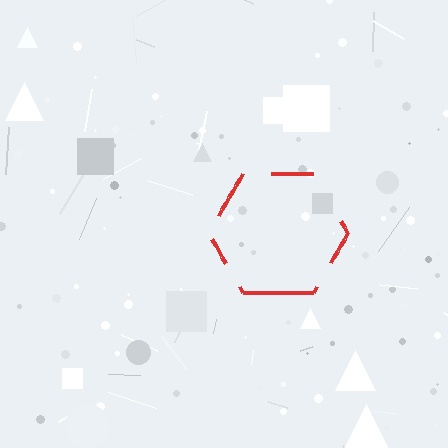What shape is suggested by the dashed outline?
The dashed outline suggests a hexagon.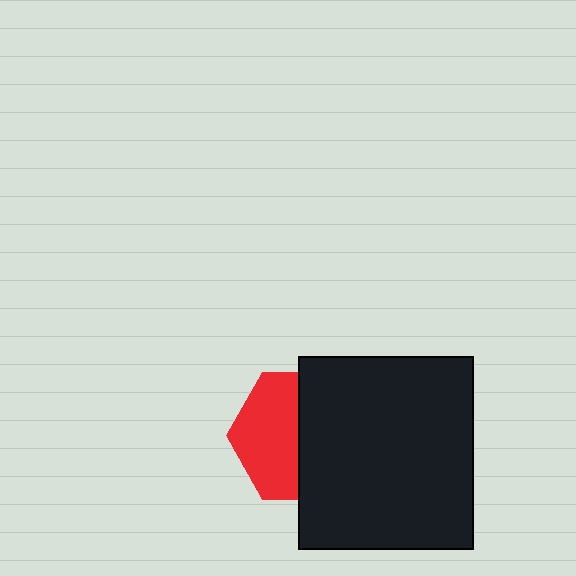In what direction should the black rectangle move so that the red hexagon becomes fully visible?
The black rectangle should move right. That is the shortest direction to clear the overlap and leave the red hexagon fully visible.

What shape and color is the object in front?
The object in front is a black rectangle.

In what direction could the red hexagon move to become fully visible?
The red hexagon could move left. That would shift it out from behind the black rectangle entirely.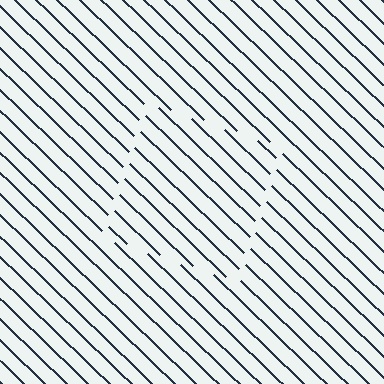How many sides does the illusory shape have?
4 sides — the line-ends trace a square.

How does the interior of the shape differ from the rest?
The interior of the shape contains the same grating, shifted by half a period — the contour is defined by the phase discontinuity where line-ends from the inner and outer gratings abut.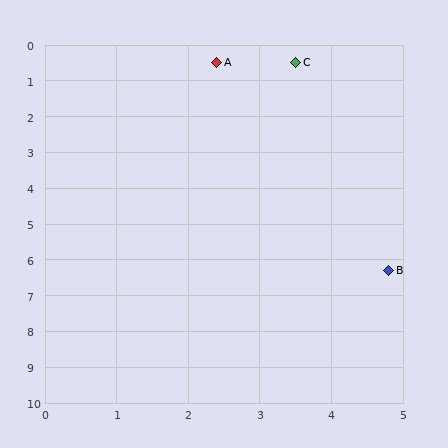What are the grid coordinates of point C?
Point C is at approximately (3.5, 0.5).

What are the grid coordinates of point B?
Point B is at approximately (4.8, 6.3).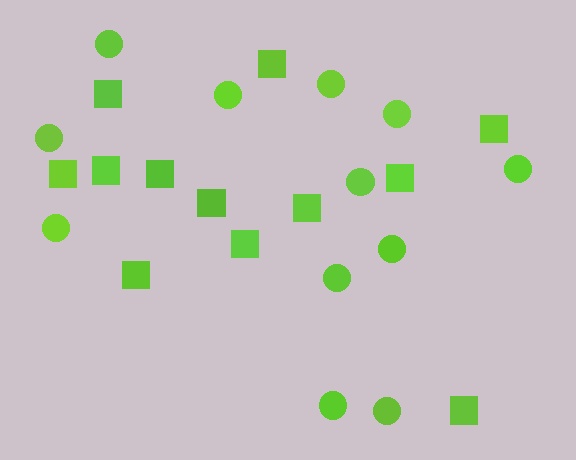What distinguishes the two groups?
There are 2 groups: one group of squares (12) and one group of circles (12).